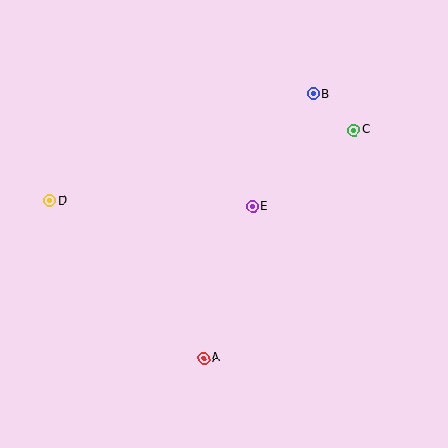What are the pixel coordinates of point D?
Point D is at (50, 201).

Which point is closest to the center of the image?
Point E at (253, 207) is closest to the center.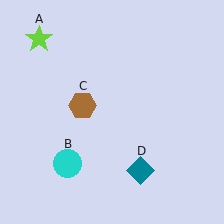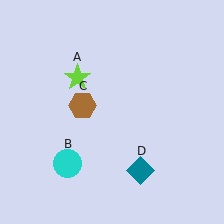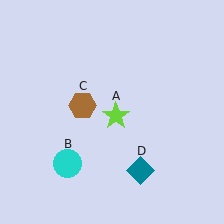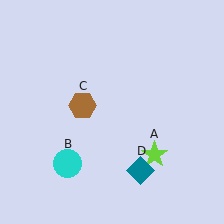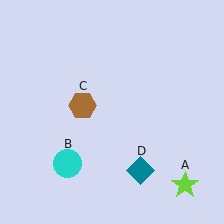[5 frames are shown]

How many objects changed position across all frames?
1 object changed position: lime star (object A).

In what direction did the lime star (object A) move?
The lime star (object A) moved down and to the right.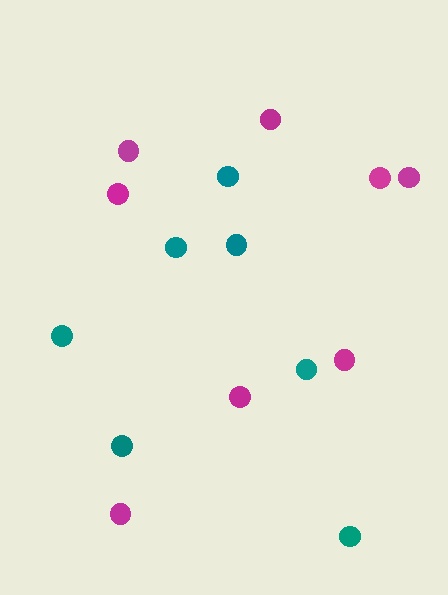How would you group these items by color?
There are 2 groups: one group of teal circles (7) and one group of magenta circles (8).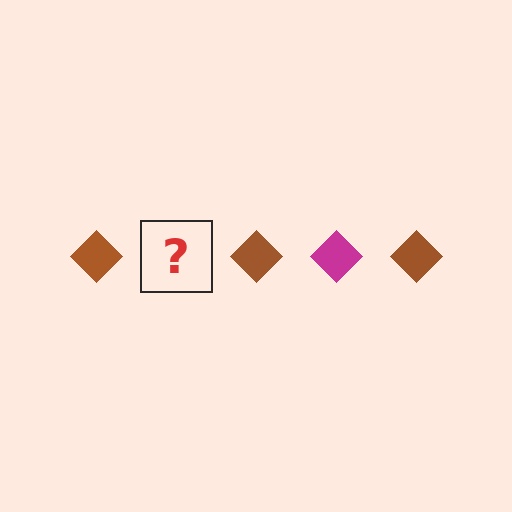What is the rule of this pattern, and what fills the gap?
The rule is that the pattern cycles through brown, magenta diamonds. The gap should be filled with a magenta diamond.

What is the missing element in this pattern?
The missing element is a magenta diamond.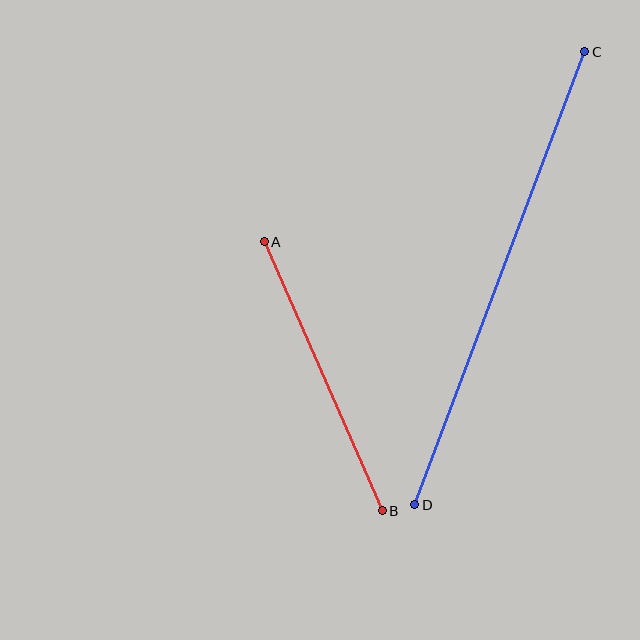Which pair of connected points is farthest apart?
Points C and D are farthest apart.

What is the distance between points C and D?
The distance is approximately 484 pixels.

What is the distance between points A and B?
The distance is approximately 294 pixels.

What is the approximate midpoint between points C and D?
The midpoint is at approximately (500, 278) pixels.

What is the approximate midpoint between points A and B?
The midpoint is at approximately (323, 376) pixels.